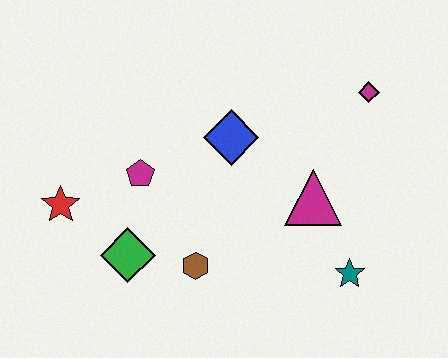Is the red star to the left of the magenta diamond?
Yes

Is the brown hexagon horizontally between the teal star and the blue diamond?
No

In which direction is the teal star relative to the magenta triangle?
The teal star is below the magenta triangle.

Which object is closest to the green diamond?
The brown hexagon is closest to the green diamond.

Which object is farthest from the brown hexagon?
The magenta diamond is farthest from the brown hexagon.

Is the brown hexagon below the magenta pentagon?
Yes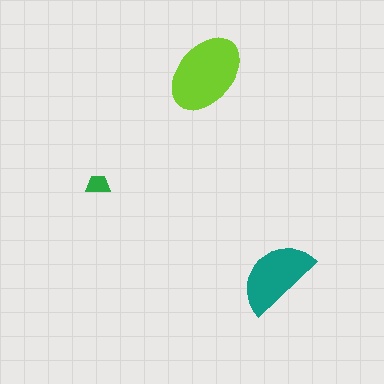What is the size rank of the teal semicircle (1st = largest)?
2nd.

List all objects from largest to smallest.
The lime ellipse, the teal semicircle, the green trapezoid.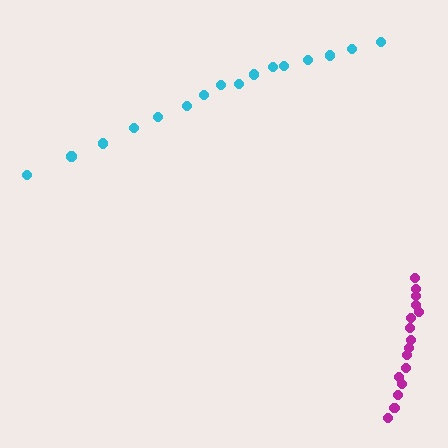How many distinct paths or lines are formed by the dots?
There are 2 distinct paths.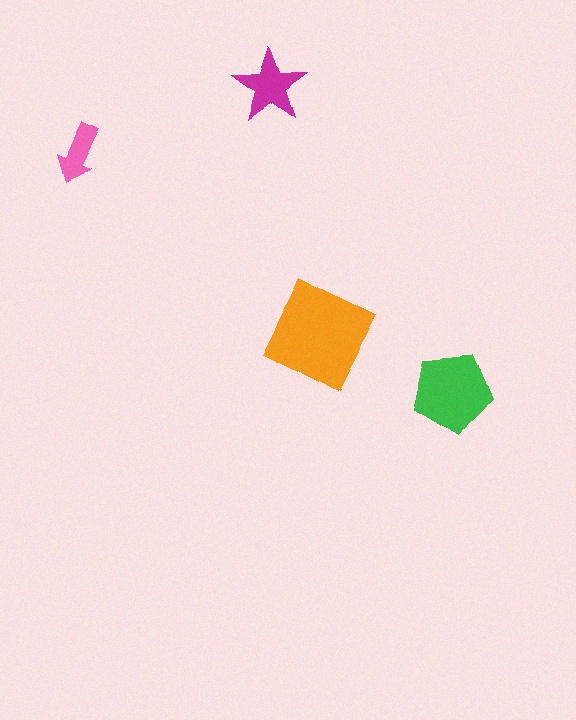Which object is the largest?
The orange square.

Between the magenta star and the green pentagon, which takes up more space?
The green pentagon.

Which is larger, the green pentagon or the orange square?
The orange square.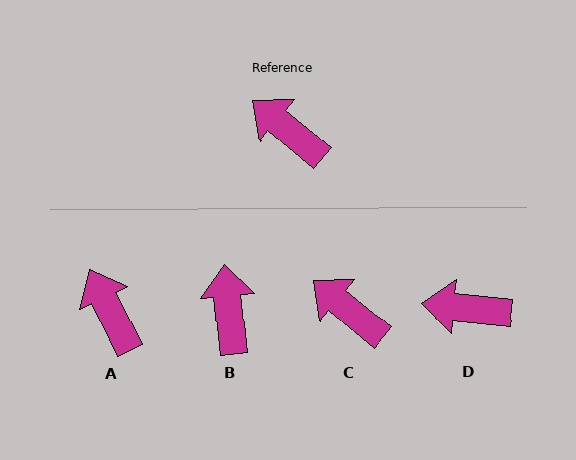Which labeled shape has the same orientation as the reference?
C.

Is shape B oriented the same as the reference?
No, it is off by about 44 degrees.